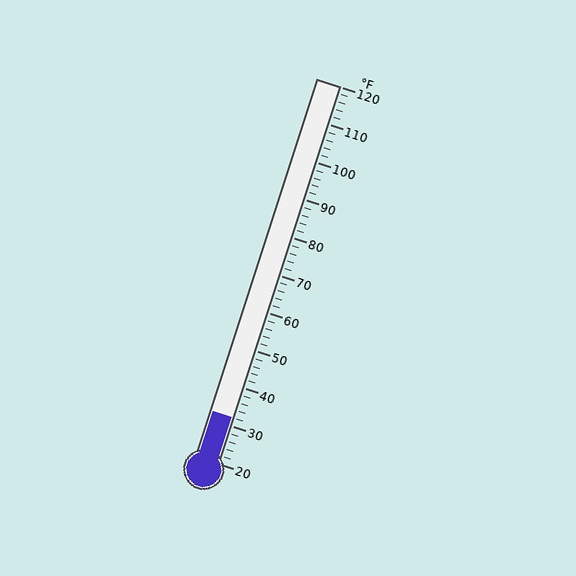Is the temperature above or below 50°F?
The temperature is below 50°F.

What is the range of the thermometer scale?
The thermometer scale ranges from 20°F to 120°F.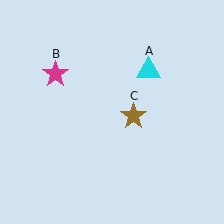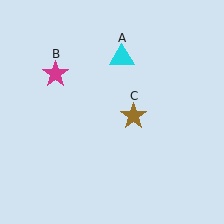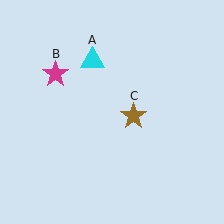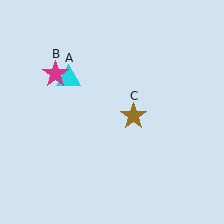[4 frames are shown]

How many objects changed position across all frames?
1 object changed position: cyan triangle (object A).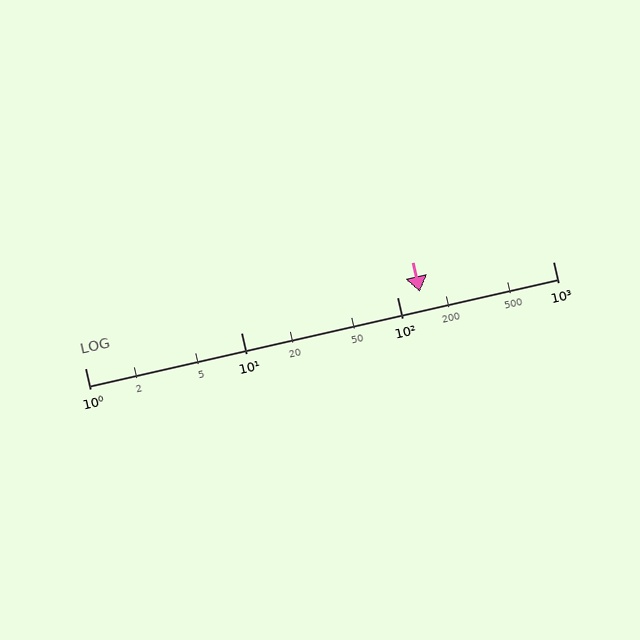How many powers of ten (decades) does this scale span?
The scale spans 3 decades, from 1 to 1000.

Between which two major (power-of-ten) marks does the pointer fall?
The pointer is between 100 and 1000.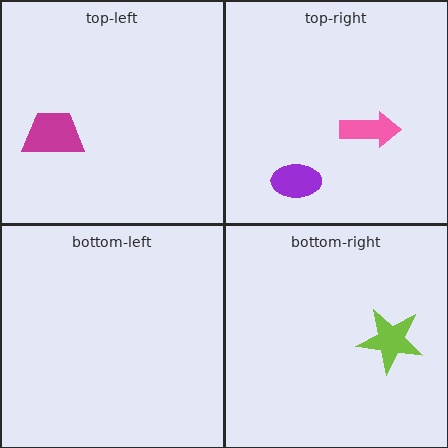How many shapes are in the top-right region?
2.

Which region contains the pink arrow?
The top-right region.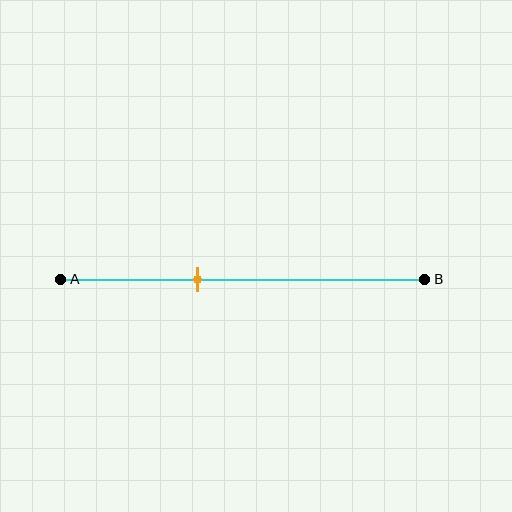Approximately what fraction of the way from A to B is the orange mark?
The orange mark is approximately 40% of the way from A to B.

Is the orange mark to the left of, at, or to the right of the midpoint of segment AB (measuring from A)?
The orange mark is to the left of the midpoint of segment AB.